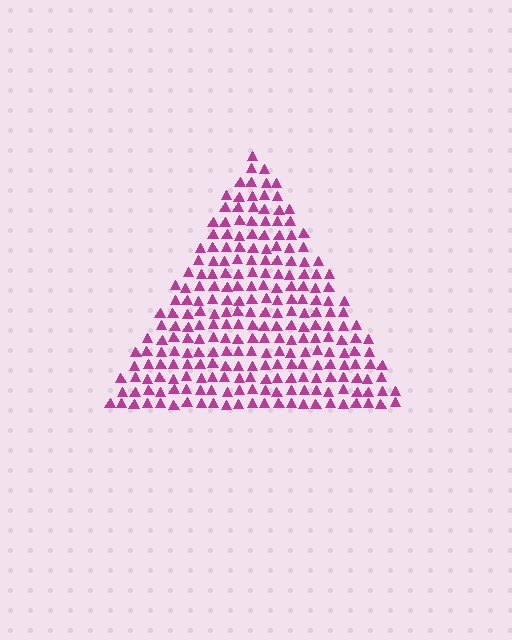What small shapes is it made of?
It is made of small triangles.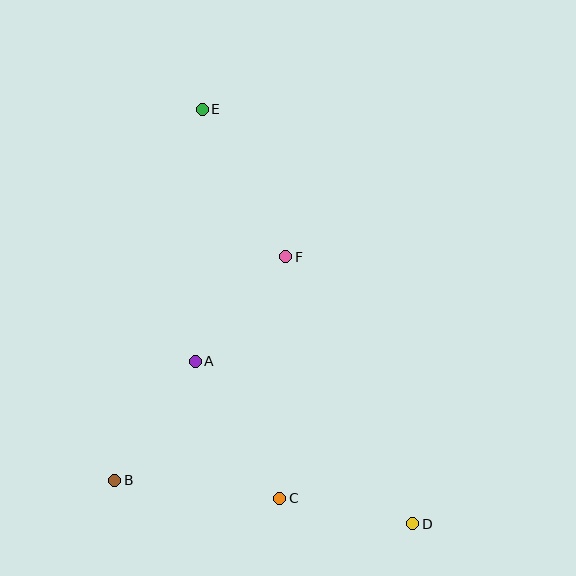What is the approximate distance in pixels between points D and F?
The distance between D and F is approximately 295 pixels.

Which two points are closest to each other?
Points C and D are closest to each other.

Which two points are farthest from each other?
Points D and E are farthest from each other.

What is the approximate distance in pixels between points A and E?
The distance between A and E is approximately 252 pixels.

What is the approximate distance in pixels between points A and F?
The distance between A and F is approximately 138 pixels.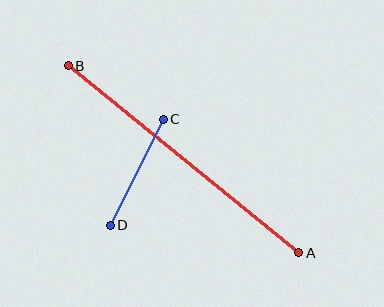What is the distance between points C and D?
The distance is approximately 119 pixels.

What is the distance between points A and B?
The distance is approximately 297 pixels.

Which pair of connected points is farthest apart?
Points A and B are farthest apart.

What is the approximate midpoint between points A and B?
The midpoint is at approximately (184, 159) pixels.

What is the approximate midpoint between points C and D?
The midpoint is at approximately (137, 172) pixels.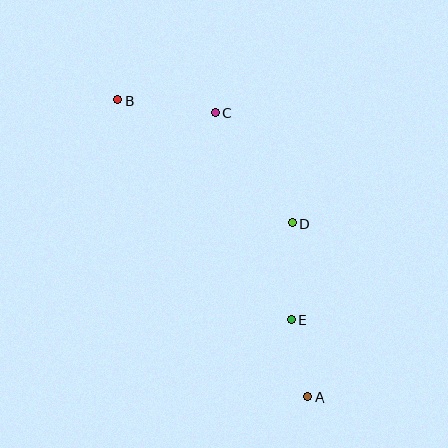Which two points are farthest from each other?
Points A and B are farthest from each other.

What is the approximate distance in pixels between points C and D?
The distance between C and D is approximately 135 pixels.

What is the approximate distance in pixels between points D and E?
The distance between D and E is approximately 96 pixels.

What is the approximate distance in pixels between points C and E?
The distance between C and E is approximately 221 pixels.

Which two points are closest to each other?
Points A and E are closest to each other.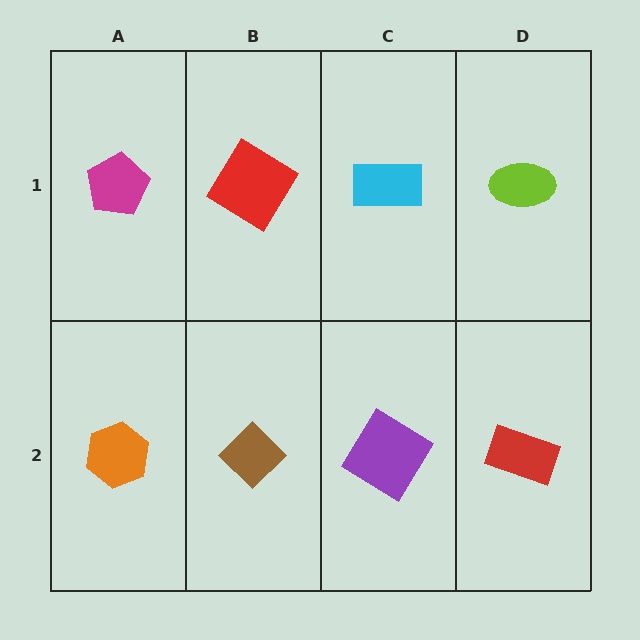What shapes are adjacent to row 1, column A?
An orange hexagon (row 2, column A), a red diamond (row 1, column B).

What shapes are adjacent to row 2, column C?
A cyan rectangle (row 1, column C), a brown diamond (row 2, column B), a red rectangle (row 2, column D).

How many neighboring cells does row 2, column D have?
2.